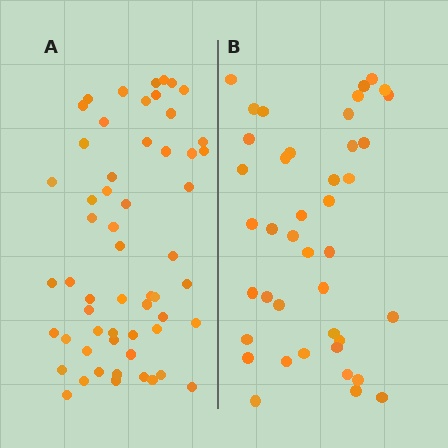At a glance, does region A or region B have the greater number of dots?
Region A (the left region) has more dots.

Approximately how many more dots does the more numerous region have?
Region A has approximately 15 more dots than region B.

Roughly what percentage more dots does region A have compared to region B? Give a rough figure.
About 40% more.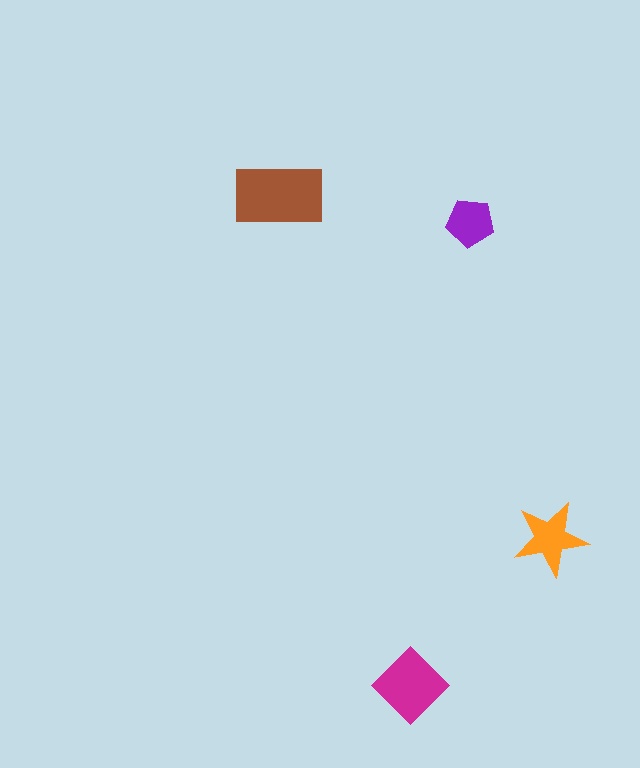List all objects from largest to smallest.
The brown rectangle, the magenta diamond, the orange star, the purple pentagon.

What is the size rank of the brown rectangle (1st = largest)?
1st.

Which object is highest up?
The brown rectangle is topmost.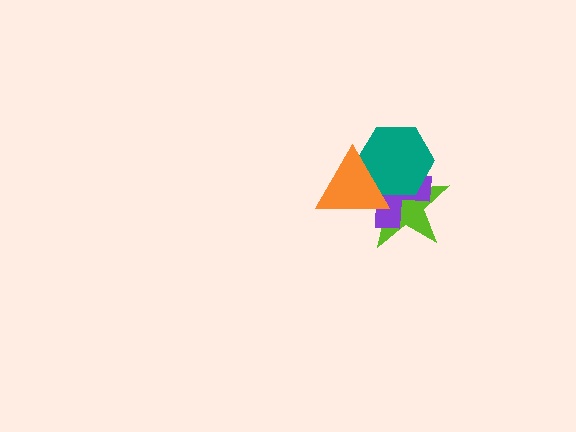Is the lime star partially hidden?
Yes, it is partially covered by another shape.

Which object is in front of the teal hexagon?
The orange triangle is in front of the teal hexagon.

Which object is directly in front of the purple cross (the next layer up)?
The teal hexagon is directly in front of the purple cross.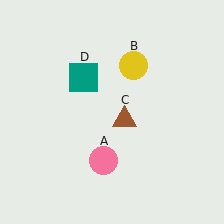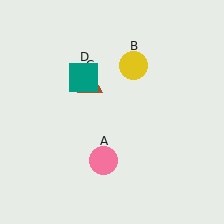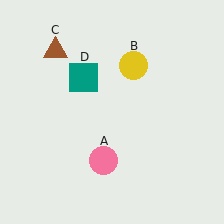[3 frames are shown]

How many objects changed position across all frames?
1 object changed position: brown triangle (object C).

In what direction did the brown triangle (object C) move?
The brown triangle (object C) moved up and to the left.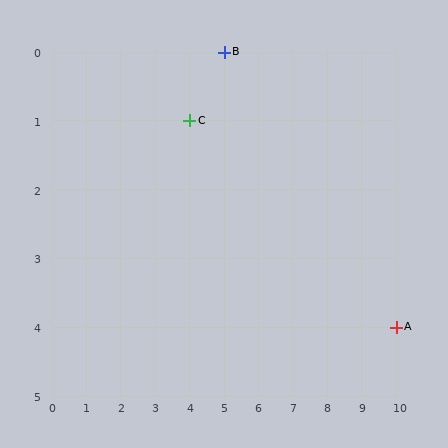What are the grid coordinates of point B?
Point B is at grid coordinates (5, 0).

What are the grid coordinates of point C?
Point C is at grid coordinates (4, 1).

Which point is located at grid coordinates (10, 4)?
Point A is at (10, 4).